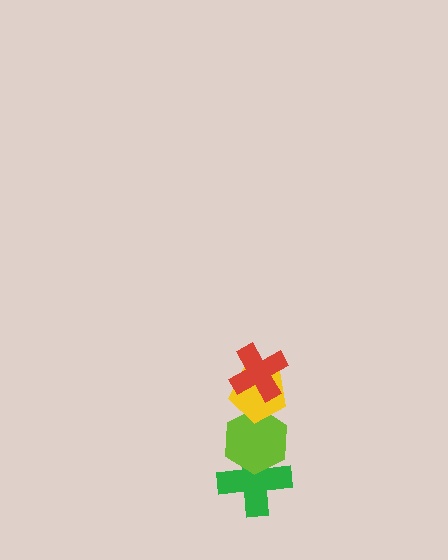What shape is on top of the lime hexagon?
The yellow pentagon is on top of the lime hexagon.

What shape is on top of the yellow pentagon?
The red cross is on top of the yellow pentagon.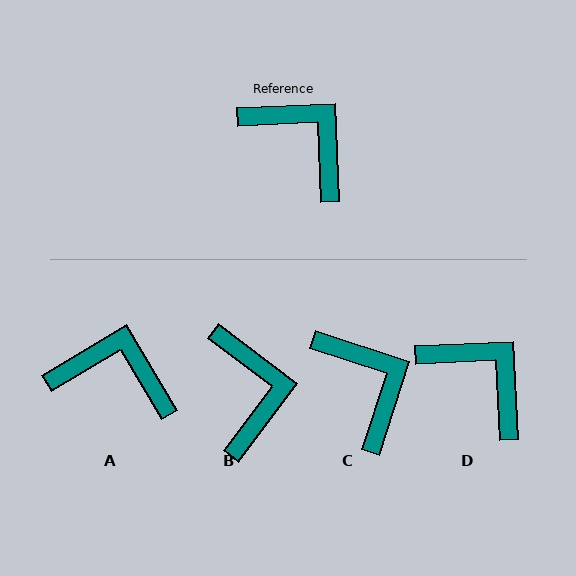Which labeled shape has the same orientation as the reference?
D.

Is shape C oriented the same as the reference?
No, it is off by about 21 degrees.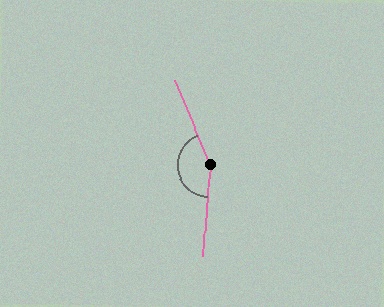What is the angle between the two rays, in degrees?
Approximately 153 degrees.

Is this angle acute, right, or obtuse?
It is obtuse.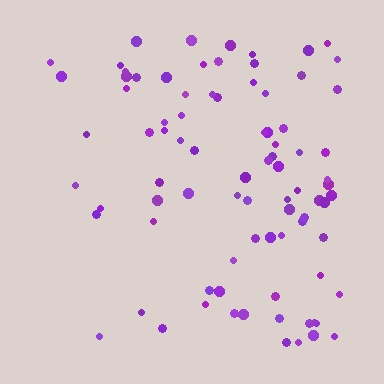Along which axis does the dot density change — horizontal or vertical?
Horizontal.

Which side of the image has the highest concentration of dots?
The right.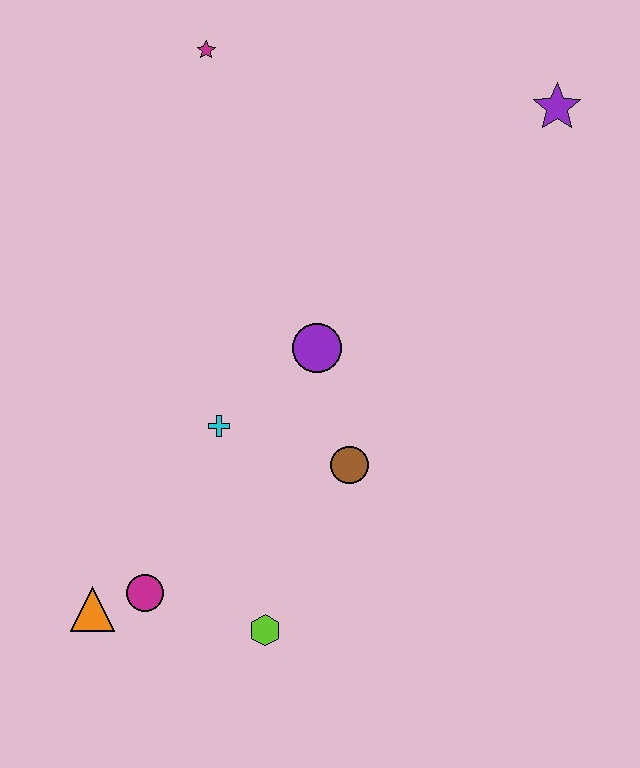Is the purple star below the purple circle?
No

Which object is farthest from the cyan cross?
The purple star is farthest from the cyan cross.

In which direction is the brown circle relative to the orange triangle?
The brown circle is to the right of the orange triangle.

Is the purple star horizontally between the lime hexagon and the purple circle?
No